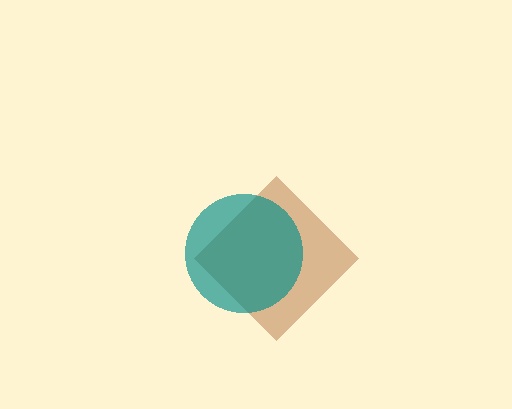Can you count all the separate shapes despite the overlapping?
Yes, there are 2 separate shapes.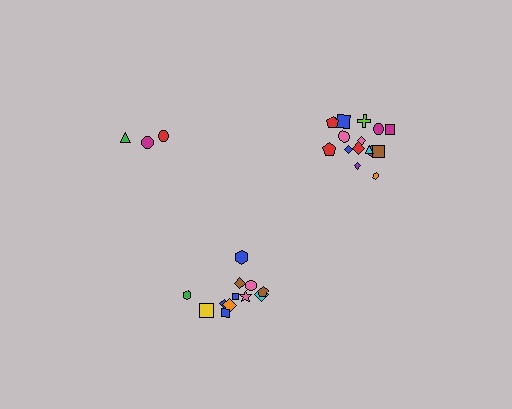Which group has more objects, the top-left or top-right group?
The top-right group.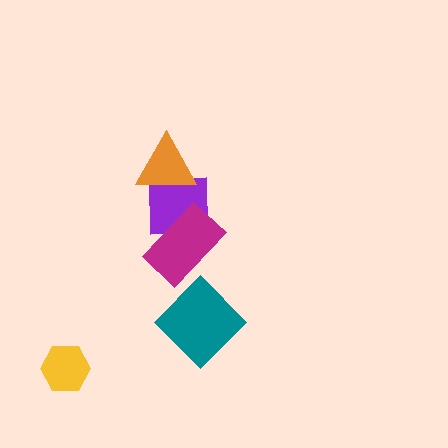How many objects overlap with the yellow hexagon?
0 objects overlap with the yellow hexagon.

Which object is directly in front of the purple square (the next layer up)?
The magenta rectangle is directly in front of the purple square.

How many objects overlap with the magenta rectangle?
1 object overlaps with the magenta rectangle.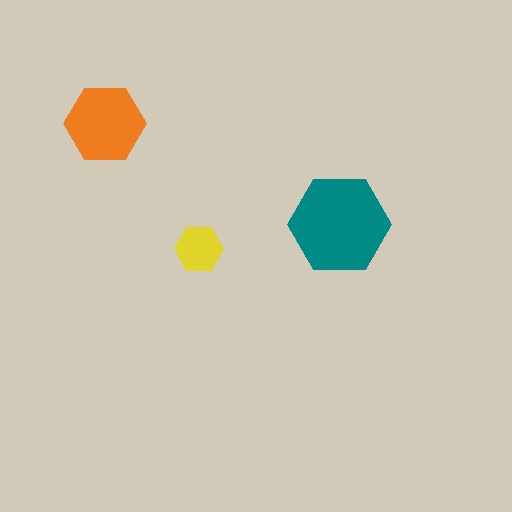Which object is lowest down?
The yellow hexagon is bottommost.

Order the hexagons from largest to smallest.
the teal one, the orange one, the yellow one.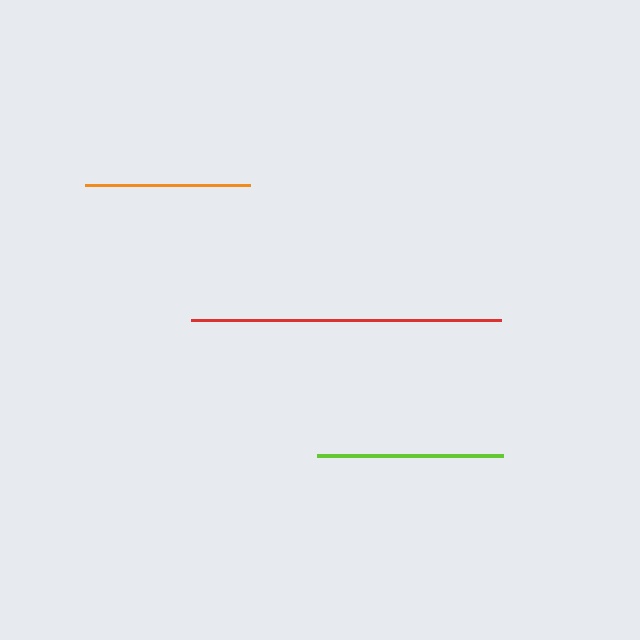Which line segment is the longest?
The red line is the longest at approximately 310 pixels.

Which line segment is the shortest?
The orange line is the shortest at approximately 165 pixels.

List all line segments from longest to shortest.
From longest to shortest: red, lime, orange.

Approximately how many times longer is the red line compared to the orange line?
The red line is approximately 1.9 times the length of the orange line.